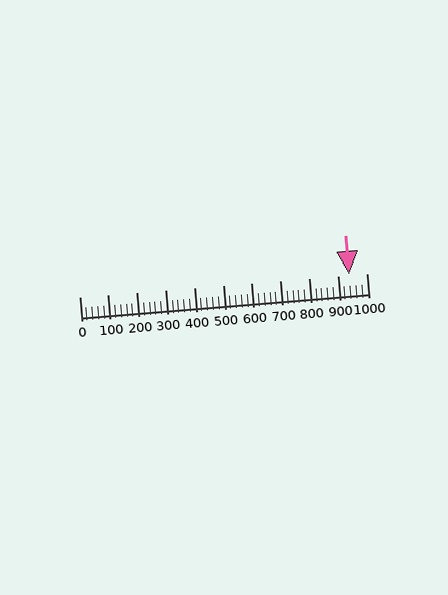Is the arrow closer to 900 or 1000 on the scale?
The arrow is closer to 900.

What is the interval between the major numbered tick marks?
The major tick marks are spaced 100 units apart.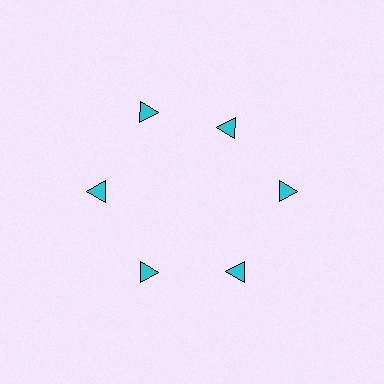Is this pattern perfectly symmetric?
No. The 6 cyan triangles are arranged in a ring, but one element near the 1 o'clock position is pulled inward toward the center, breaking the 6-fold rotational symmetry.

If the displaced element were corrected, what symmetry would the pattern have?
It would have 6-fold rotational symmetry — the pattern would map onto itself every 60 degrees.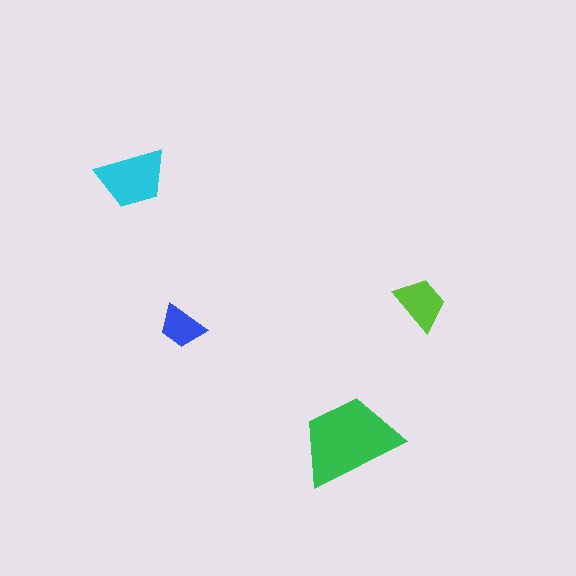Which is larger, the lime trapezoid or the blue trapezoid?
The lime one.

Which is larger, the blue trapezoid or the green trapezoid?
The green one.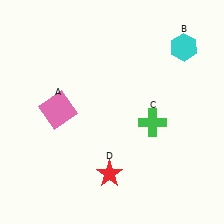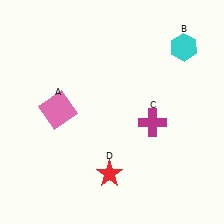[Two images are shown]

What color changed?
The cross (C) changed from green in Image 1 to magenta in Image 2.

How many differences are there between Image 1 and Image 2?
There is 1 difference between the two images.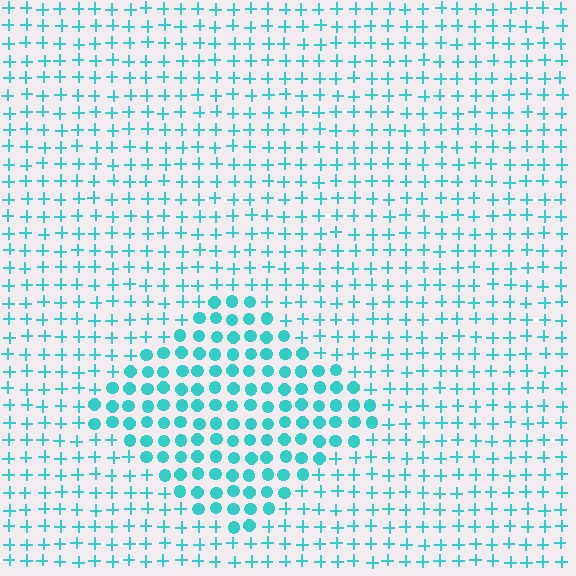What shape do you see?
I see a diamond.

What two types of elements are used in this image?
The image uses circles inside the diamond region and plus signs outside it.